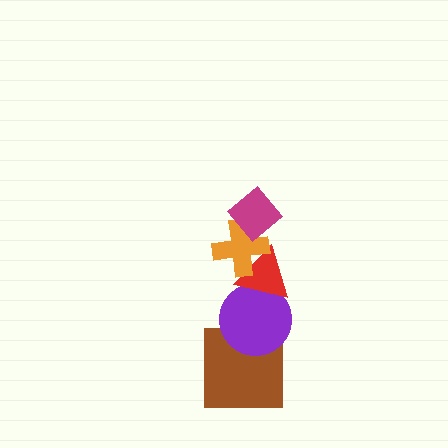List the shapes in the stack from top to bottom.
From top to bottom: the magenta diamond, the orange cross, the red triangle, the purple circle, the brown square.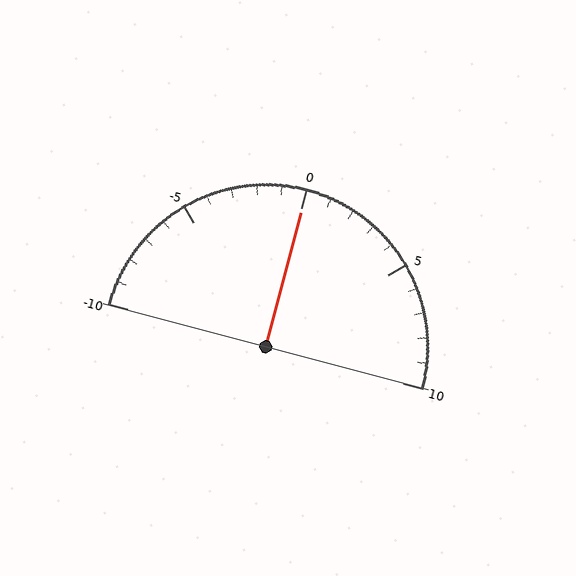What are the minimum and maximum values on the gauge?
The gauge ranges from -10 to 10.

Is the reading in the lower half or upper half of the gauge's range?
The reading is in the upper half of the range (-10 to 10).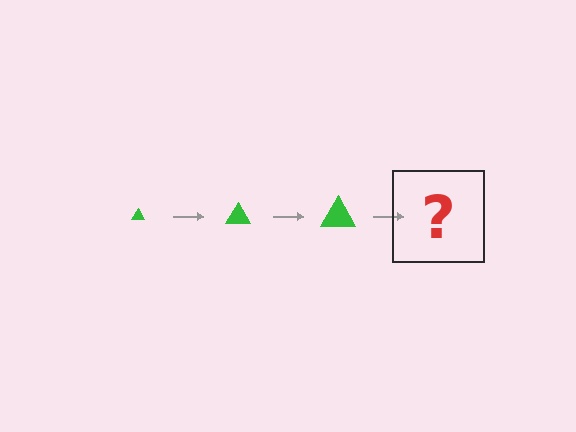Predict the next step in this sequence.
The next step is a green triangle, larger than the previous one.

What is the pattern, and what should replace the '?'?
The pattern is that the triangle gets progressively larger each step. The '?' should be a green triangle, larger than the previous one.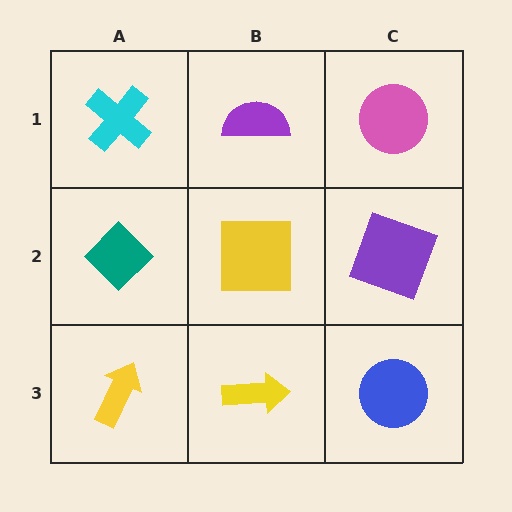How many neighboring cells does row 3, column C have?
2.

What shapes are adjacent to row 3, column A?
A teal diamond (row 2, column A), a yellow arrow (row 3, column B).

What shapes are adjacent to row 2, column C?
A pink circle (row 1, column C), a blue circle (row 3, column C), a yellow square (row 2, column B).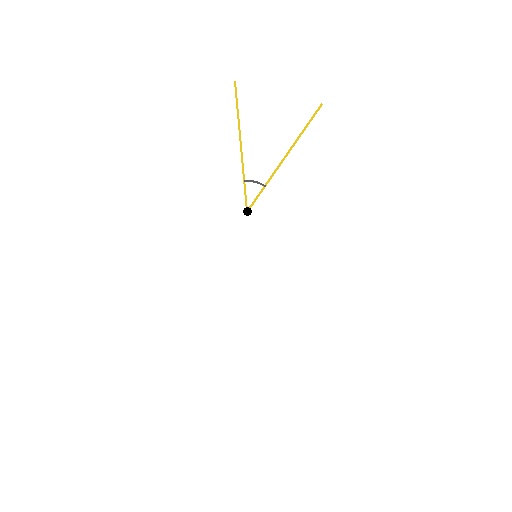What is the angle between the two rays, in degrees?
Approximately 40 degrees.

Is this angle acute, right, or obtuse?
It is acute.